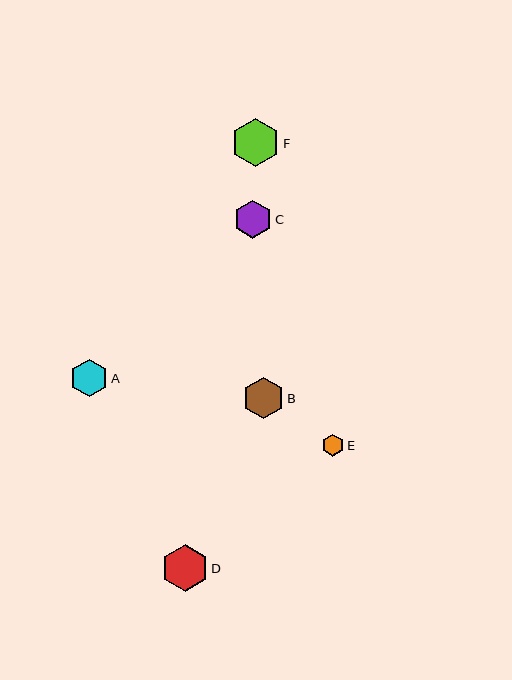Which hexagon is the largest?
Hexagon F is the largest with a size of approximately 48 pixels.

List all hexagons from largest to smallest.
From largest to smallest: F, D, B, C, A, E.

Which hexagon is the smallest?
Hexagon E is the smallest with a size of approximately 22 pixels.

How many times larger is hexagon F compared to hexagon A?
Hexagon F is approximately 1.3 times the size of hexagon A.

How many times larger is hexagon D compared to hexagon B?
Hexagon D is approximately 1.1 times the size of hexagon B.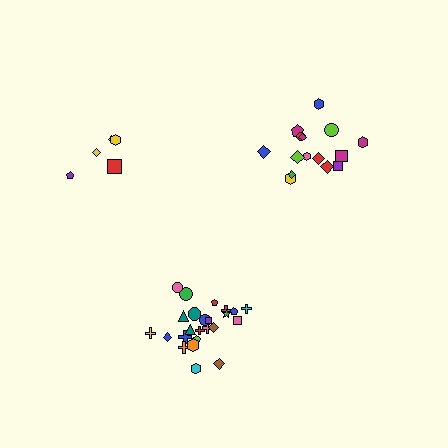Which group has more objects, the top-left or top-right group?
The top-right group.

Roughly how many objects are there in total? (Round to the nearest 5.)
Roughly 45 objects in total.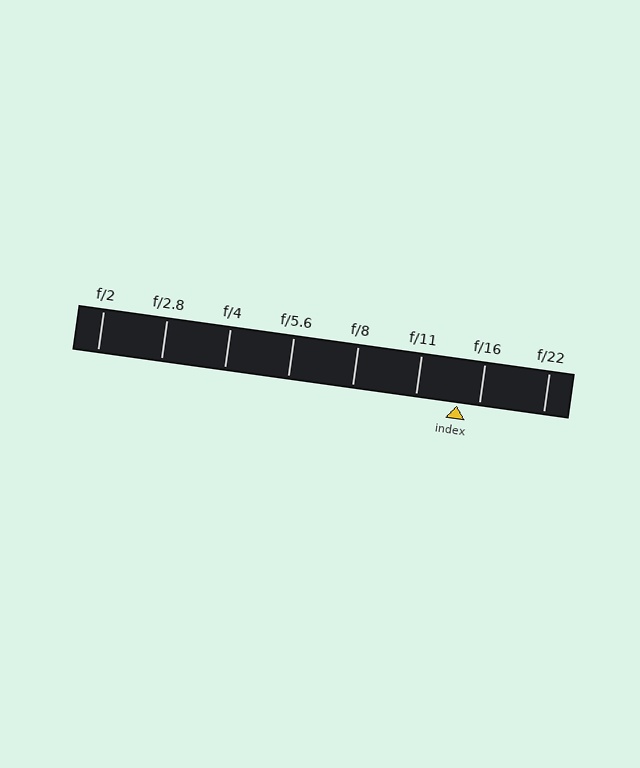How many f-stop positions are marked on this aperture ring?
There are 8 f-stop positions marked.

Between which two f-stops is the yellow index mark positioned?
The index mark is between f/11 and f/16.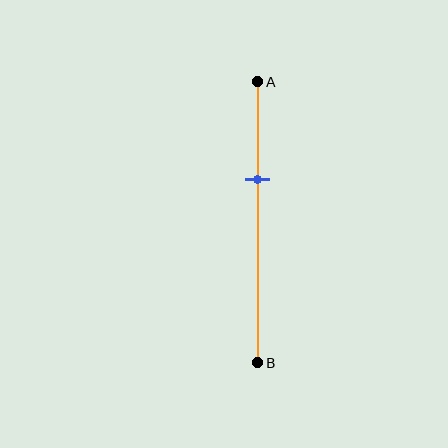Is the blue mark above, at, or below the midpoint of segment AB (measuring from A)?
The blue mark is above the midpoint of segment AB.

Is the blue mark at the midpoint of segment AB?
No, the mark is at about 35% from A, not at the 50% midpoint.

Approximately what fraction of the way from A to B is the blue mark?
The blue mark is approximately 35% of the way from A to B.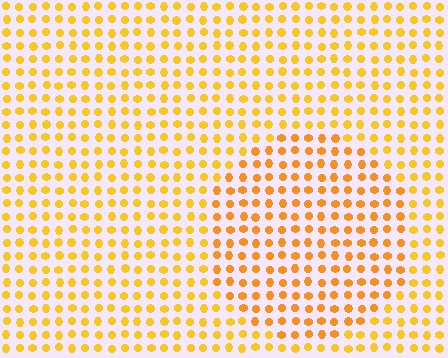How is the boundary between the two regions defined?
The boundary is defined purely by a slight shift in hue (about 16 degrees). Spacing, size, and orientation are identical on both sides.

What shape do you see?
I see a circle.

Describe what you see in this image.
The image is filled with small yellow elements in a uniform arrangement. A circle-shaped region is visible where the elements are tinted to a slightly different hue, forming a subtle color boundary.